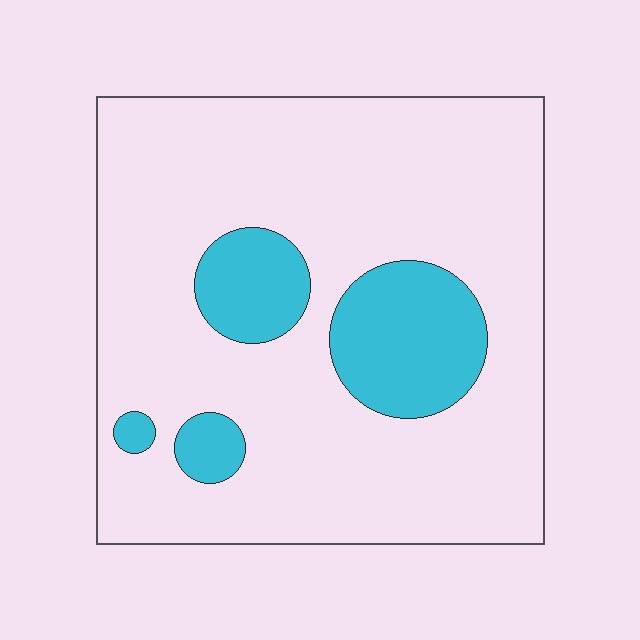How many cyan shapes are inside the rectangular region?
4.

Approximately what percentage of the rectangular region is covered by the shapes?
Approximately 20%.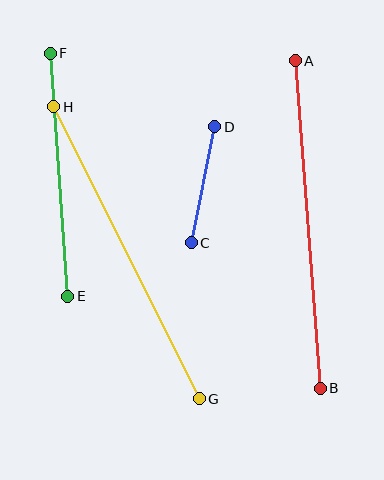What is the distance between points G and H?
The distance is approximately 326 pixels.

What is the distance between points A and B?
The distance is approximately 328 pixels.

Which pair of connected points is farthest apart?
Points A and B are farthest apart.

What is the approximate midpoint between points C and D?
The midpoint is at approximately (203, 185) pixels.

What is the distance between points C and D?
The distance is approximately 118 pixels.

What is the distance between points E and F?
The distance is approximately 243 pixels.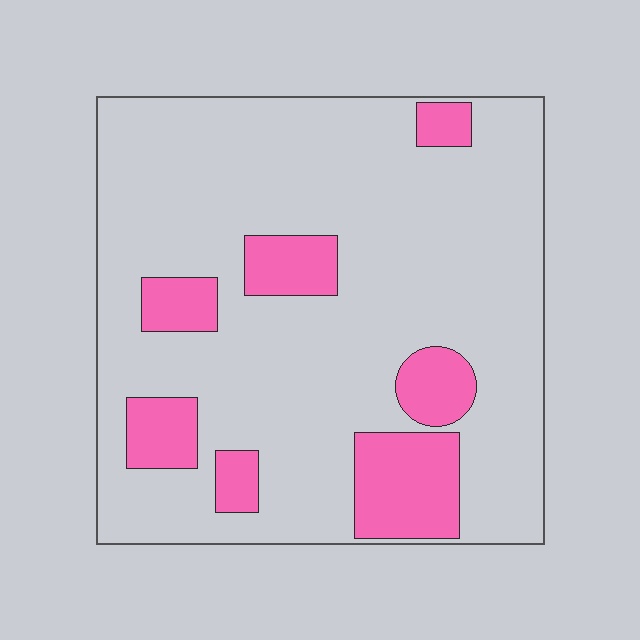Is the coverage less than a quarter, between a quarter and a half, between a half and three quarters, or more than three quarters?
Less than a quarter.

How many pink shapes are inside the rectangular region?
7.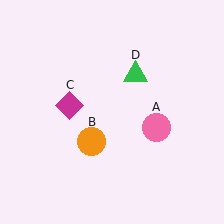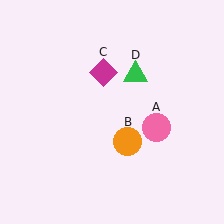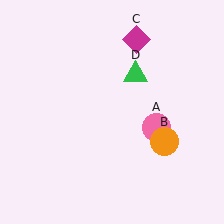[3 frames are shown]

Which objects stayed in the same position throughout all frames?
Pink circle (object A) and green triangle (object D) remained stationary.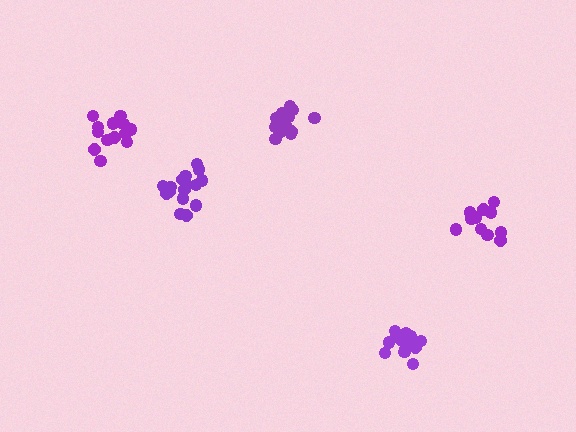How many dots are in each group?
Group 1: 11 dots, Group 2: 14 dots, Group 3: 13 dots, Group 4: 14 dots, Group 5: 16 dots (68 total).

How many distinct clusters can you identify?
There are 5 distinct clusters.